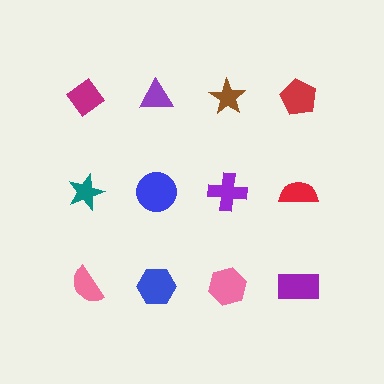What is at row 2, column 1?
A teal star.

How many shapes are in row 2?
4 shapes.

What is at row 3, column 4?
A purple rectangle.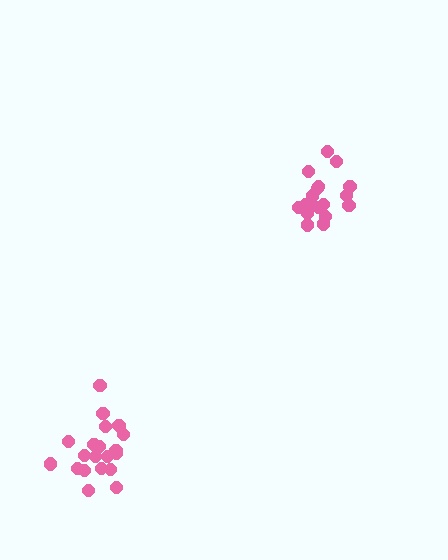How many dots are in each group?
Group 1: 19 dots, Group 2: 20 dots (39 total).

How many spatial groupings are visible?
There are 2 spatial groupings.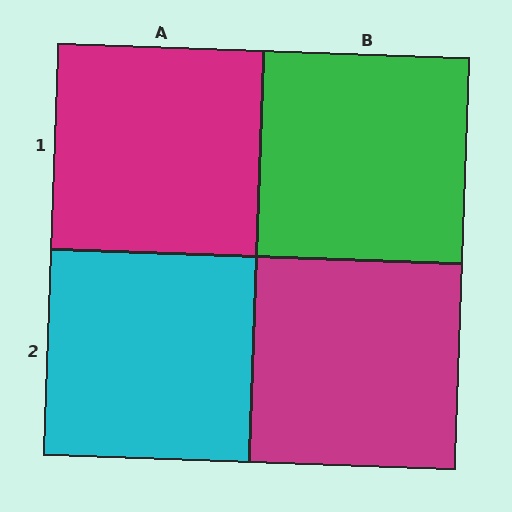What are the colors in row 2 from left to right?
Cyan, magenta.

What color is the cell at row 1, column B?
Green.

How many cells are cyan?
1 cell is cyan.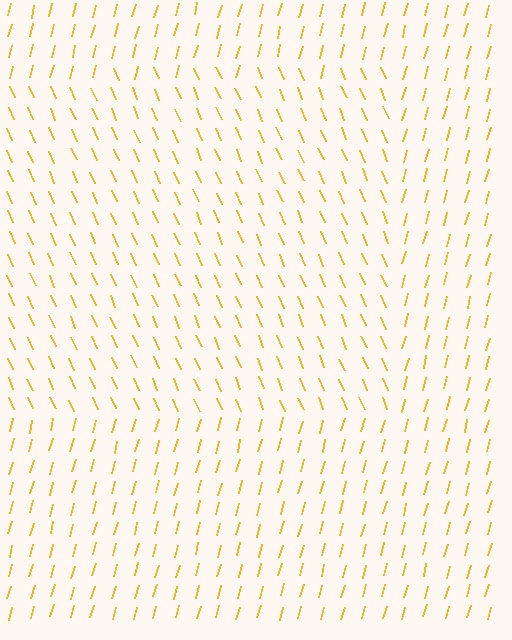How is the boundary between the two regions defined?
The boundary is defined purely by a change in line orientation (approximately 38 degrees difference). All lines are the same color and thickness.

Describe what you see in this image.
The image is filled with small yellow line segments. A rectangle region in the image has lines oriented differently from the surrounding lines, creating a visible texture boundary.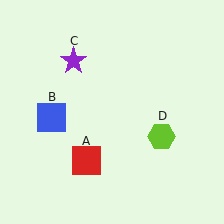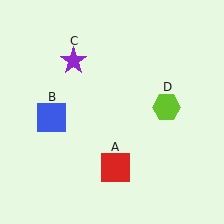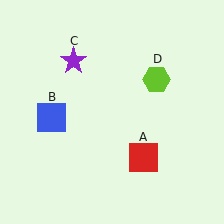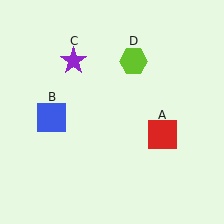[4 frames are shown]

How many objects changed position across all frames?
2 objects changed position: red square (object A), lime hexagon (object D).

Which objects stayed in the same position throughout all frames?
Blue square (object B) and purple star (object C) remained stationary.